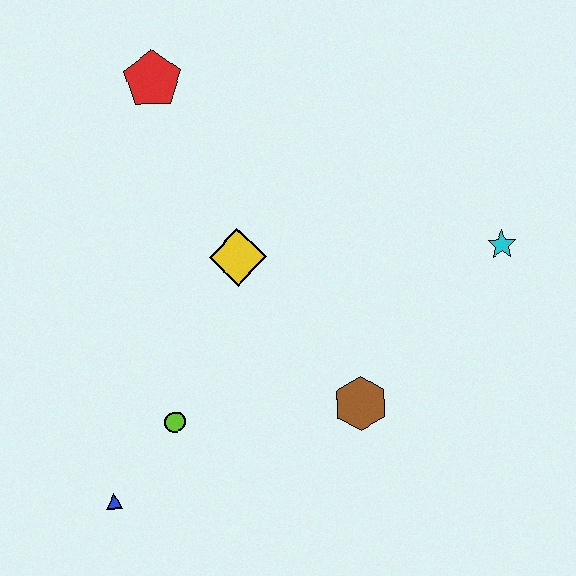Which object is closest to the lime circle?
The blue triangle is closest to the lime circle.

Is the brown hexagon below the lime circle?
No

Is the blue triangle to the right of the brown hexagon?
No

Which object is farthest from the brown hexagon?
The red pentagon is farthest from the brown hexagon.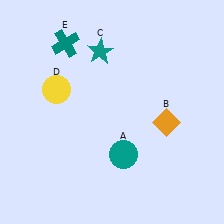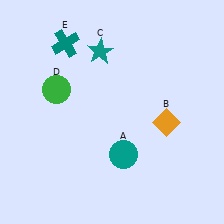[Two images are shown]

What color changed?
The circle (D) changed from yellow in Image 1 to green in Image 2.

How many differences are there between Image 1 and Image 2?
There is 1 difference between the two images.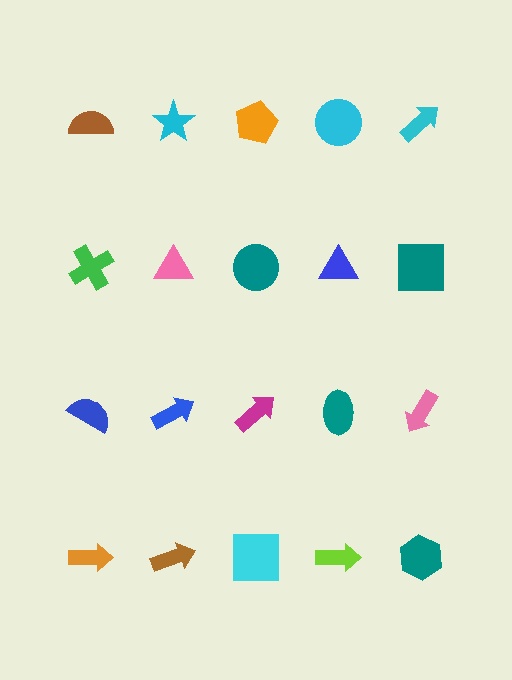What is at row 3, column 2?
A blue arrow.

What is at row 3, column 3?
A magenta arrow.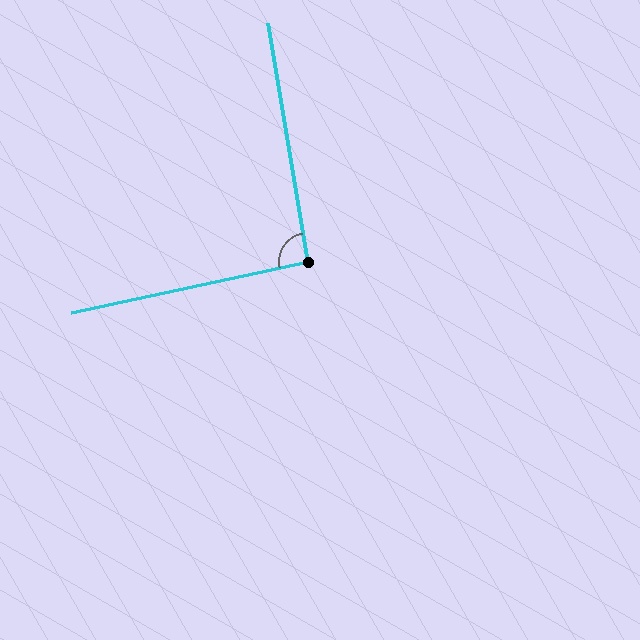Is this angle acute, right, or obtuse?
It is approximately a right angle.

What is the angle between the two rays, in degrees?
Approximately 93 degrees.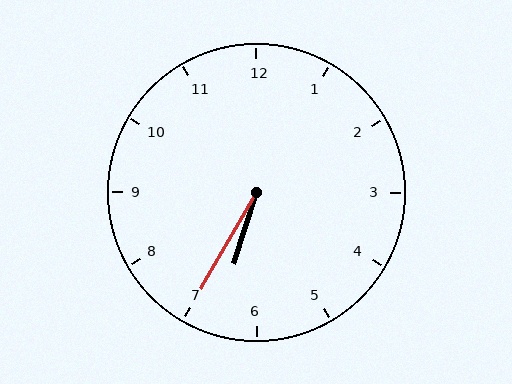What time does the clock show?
6:35.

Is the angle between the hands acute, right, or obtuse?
It is acute.